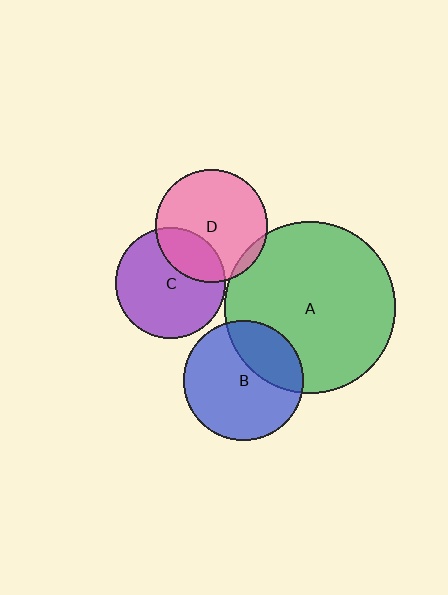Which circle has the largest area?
Circle A (green).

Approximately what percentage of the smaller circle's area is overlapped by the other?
Approximately 5%.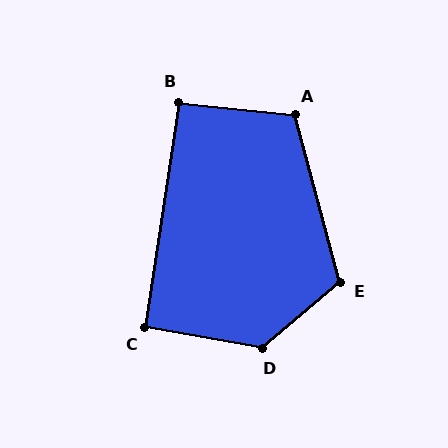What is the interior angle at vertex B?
Approximately 92 degrees (approximately right).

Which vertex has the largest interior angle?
D, at approximately 130 degrees.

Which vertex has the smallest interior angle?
C, at approximately 92 degrees.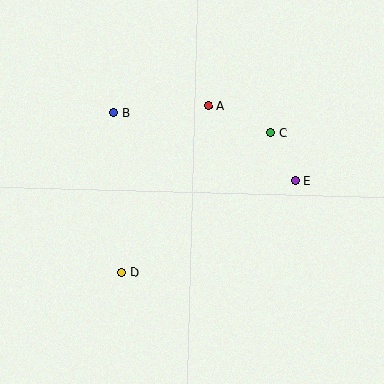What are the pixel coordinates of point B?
Point B is at (114, 112).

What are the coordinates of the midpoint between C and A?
The midpoint between C and A is at (239, 119).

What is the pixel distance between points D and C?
The distance between D and C is 204 pixels.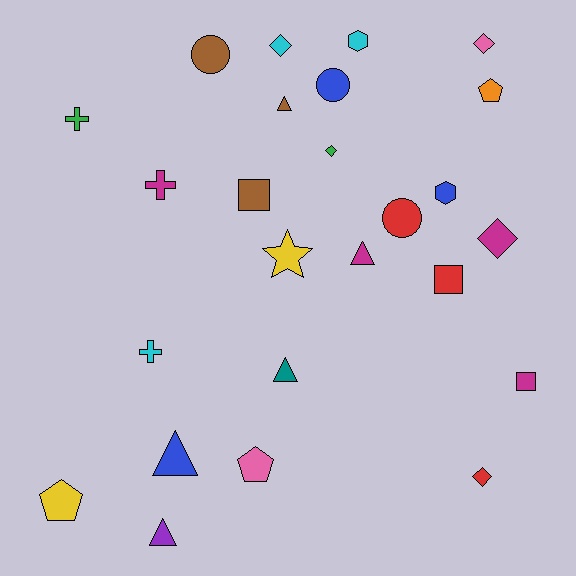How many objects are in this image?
There are 25 objects.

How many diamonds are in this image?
There are 5 diamonds.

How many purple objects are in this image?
There is 1 purple object.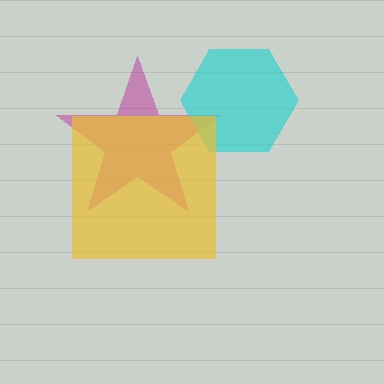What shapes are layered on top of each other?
The layered shapes are: a magenta star, a cyan hexagon, a yellow square.